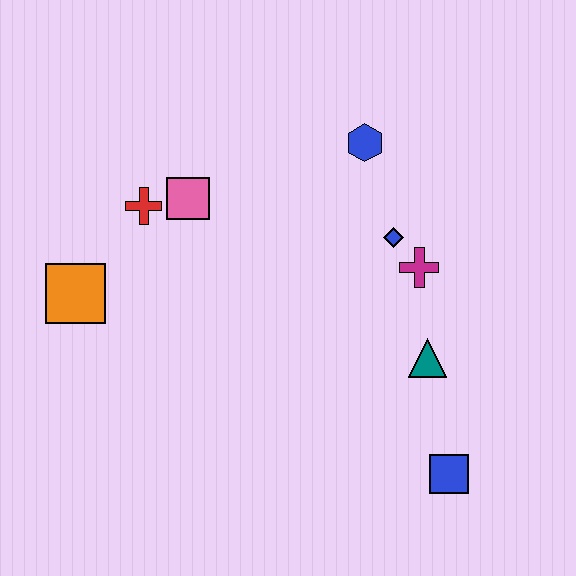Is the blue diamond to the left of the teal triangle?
Yes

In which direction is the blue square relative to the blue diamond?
The blue square is below the blue diamond.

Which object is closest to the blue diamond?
The magenta cross is closest to the blue diamond.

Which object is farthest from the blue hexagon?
The blue square is farthest from the blue hexagon.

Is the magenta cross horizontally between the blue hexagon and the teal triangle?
Yes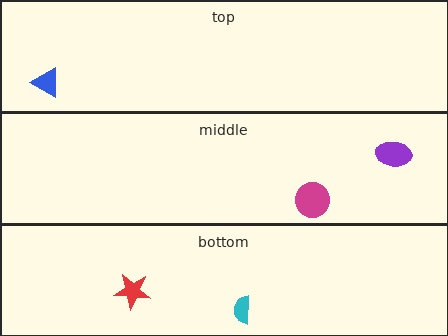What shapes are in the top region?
The blue triangle.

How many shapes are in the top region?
1.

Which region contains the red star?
The bottom region.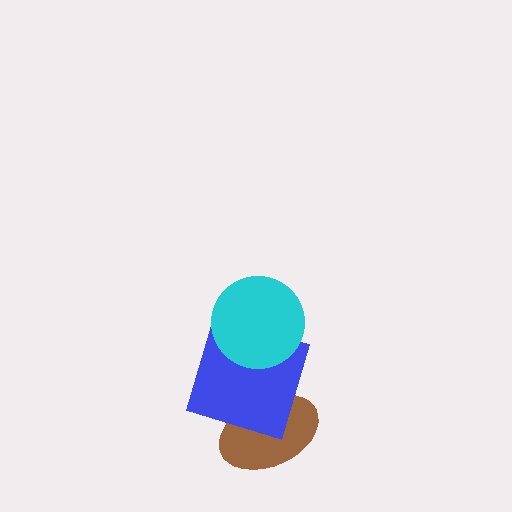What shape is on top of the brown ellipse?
The blue square is on top of the brown ellipse.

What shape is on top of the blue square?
The cyan circle is on top of the blue square.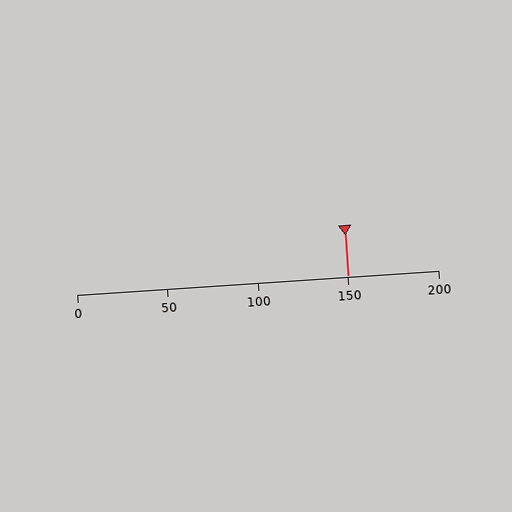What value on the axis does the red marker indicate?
The marker indicates approximately 150.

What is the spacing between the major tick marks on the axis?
The major ticks are spaced 50 apart.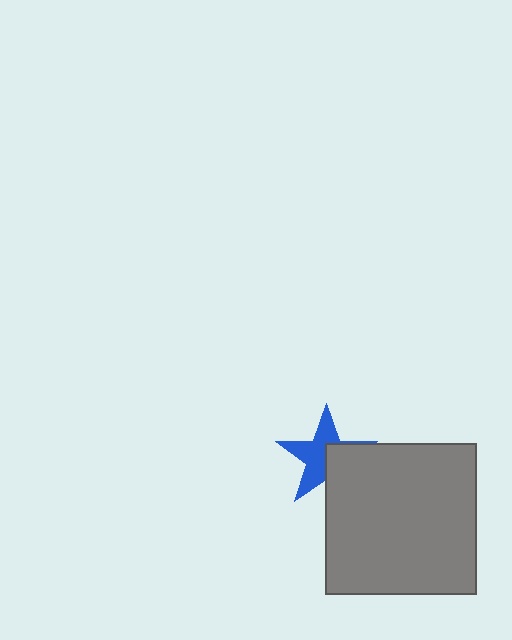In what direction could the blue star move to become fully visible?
The blue star could move toward the upper-left. That would shift it out from behind the gray square entirely.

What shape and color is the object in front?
The object in front is a gray square.